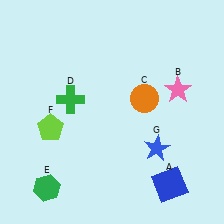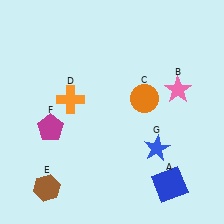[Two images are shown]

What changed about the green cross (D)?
In Image 1, D is green. In Image 2, it changed to orange.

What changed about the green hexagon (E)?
In Image 1, E is green. In Image 2, it changed to brown.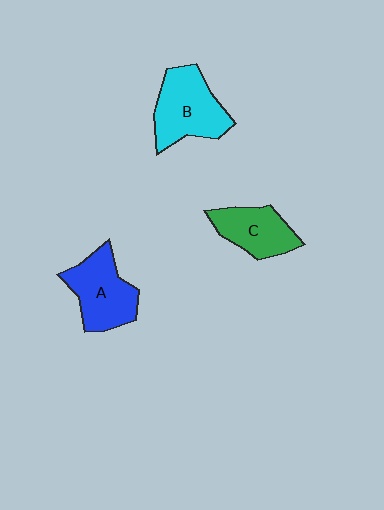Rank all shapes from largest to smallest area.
From largest to smallest: B (cyan), A (blue), C (green).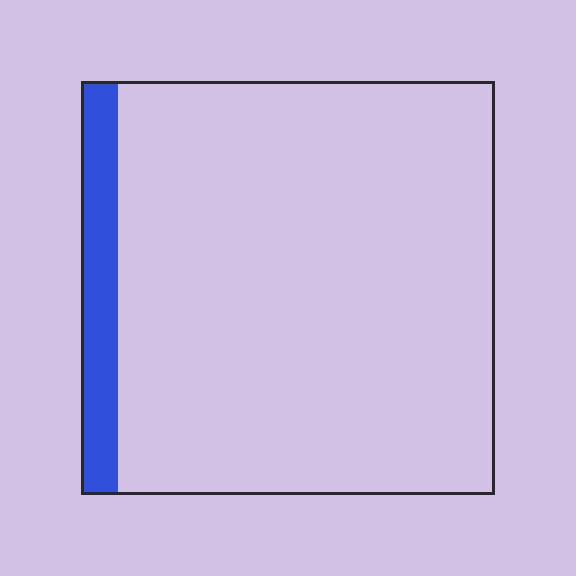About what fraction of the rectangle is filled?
About one tenth (1/10).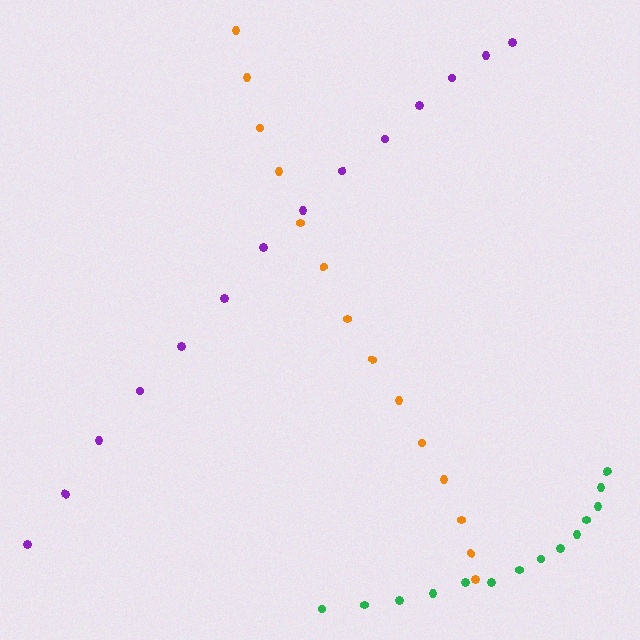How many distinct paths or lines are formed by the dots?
There are 3 distinct paths.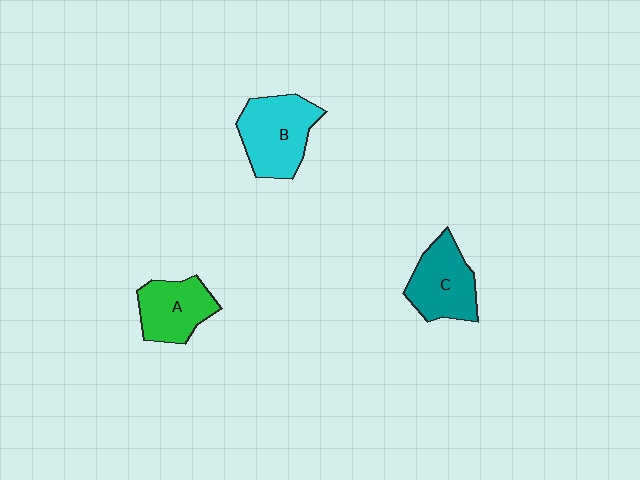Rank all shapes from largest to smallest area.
From largest to smallest: B (cyan), C (teal), A (green).